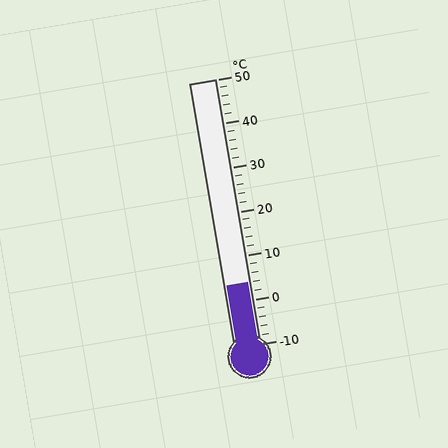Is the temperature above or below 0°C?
The temperature is above 0°C.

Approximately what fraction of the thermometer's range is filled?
The thermometer is filled to approximately 25% of its range.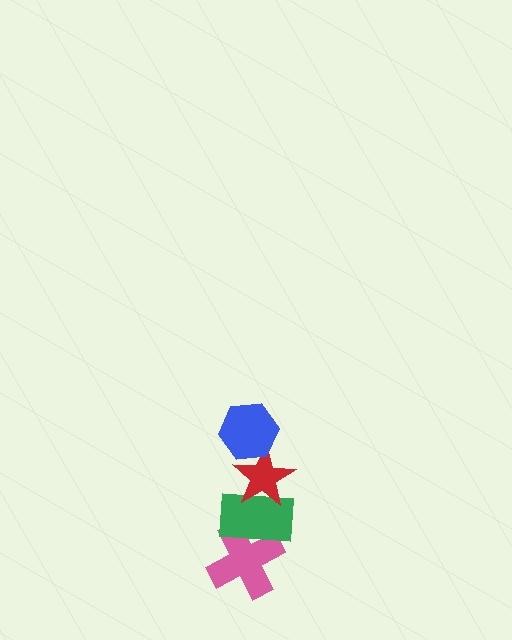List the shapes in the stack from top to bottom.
From top to bottom: the blue hexagon, the red star, the green rectangle, the pink cross.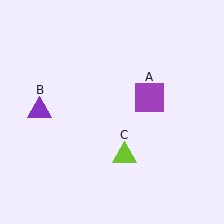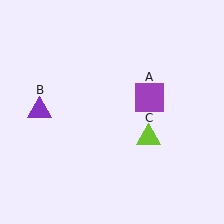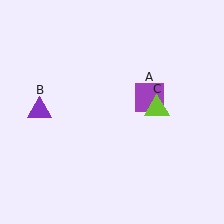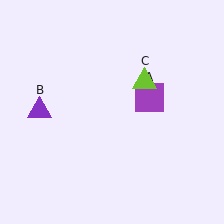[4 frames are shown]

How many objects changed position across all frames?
1 object changed position: lime triangle (object C).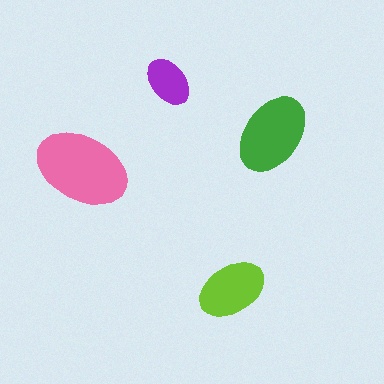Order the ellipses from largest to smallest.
the pink one, the green one, the lime one, the purple one.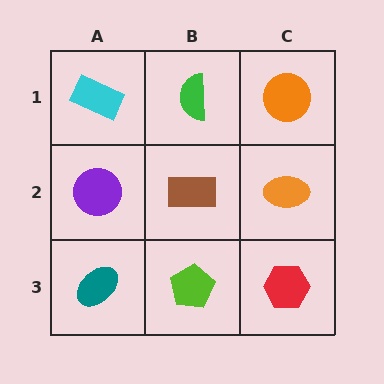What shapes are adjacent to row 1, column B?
A brown rectangle (row 2, column B), a cyan rectangle (row 1, column A), an orange circle (row 1, column C).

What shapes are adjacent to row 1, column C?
An orange ellipse (row 2, column C), a green semicircle (row 1, column B).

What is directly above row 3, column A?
A purple circle.